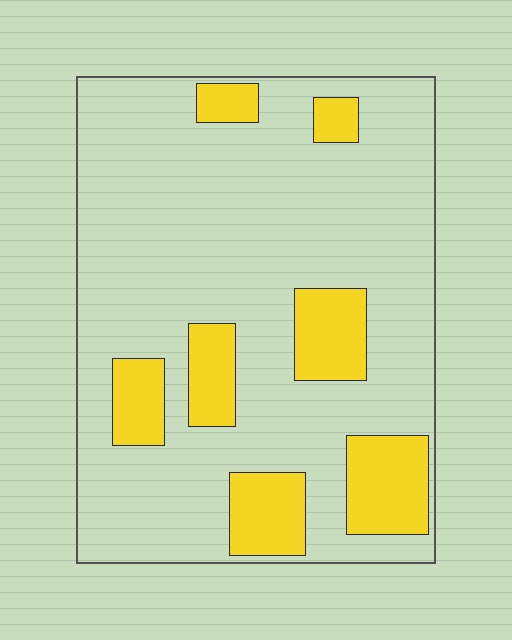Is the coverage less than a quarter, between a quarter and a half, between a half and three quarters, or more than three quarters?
Less than a quarter.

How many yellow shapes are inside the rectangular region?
7.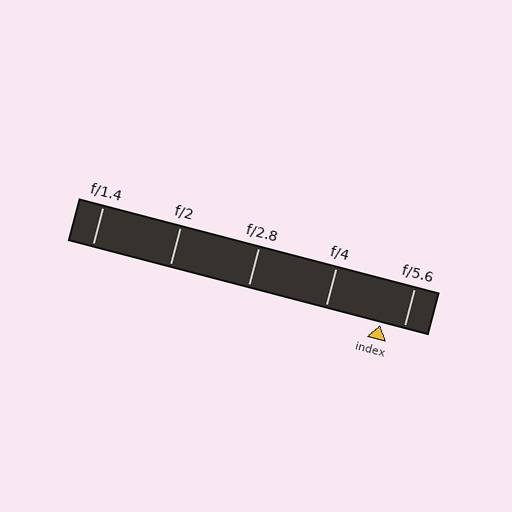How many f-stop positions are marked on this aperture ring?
There are 5 f-stop positions marked.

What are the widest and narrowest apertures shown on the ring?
The widest aperture shown is f/1.4 and the narrowest is f/5.6.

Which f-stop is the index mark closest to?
The index mark is closest to f/5.6.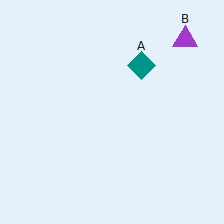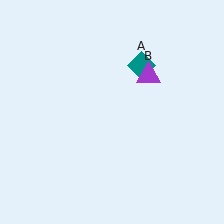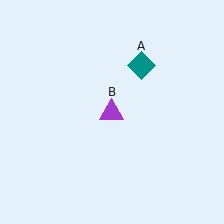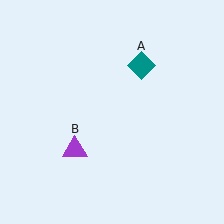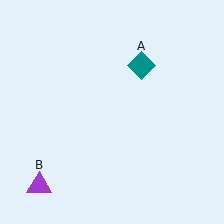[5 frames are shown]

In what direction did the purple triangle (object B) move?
The purple triangle (object B) moved down and to the left.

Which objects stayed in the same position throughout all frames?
Teal diamond (object A) remained stationary.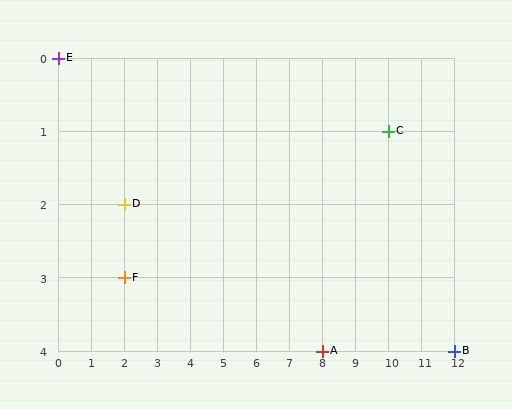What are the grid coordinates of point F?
Point F is at grid coordinates (2, 3).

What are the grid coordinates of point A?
Point A is at grid coordinates (8, 4).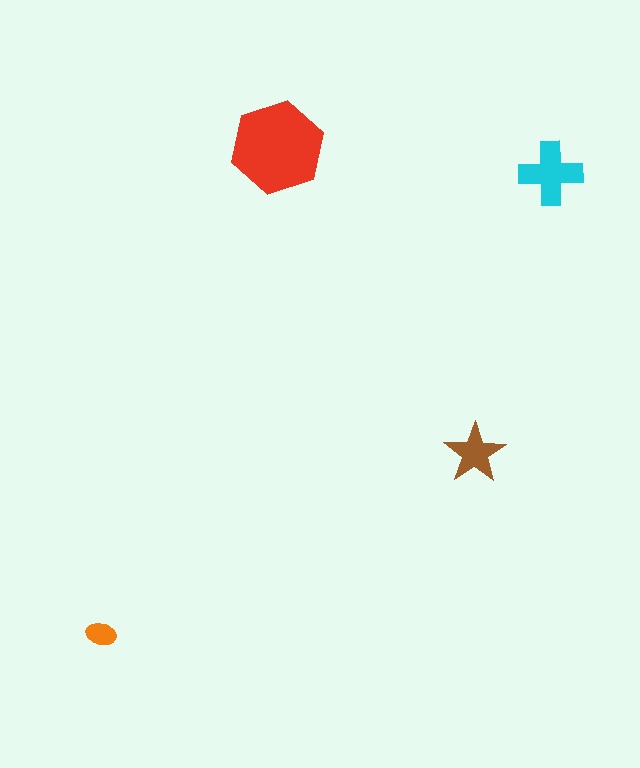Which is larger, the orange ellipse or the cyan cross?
The cyan cross.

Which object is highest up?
The red hexagon is topmost.